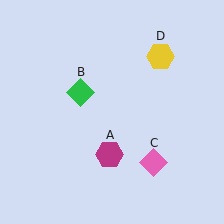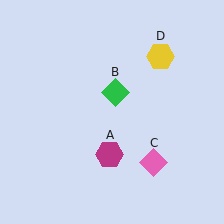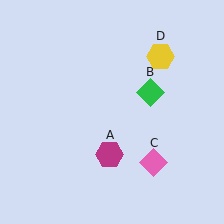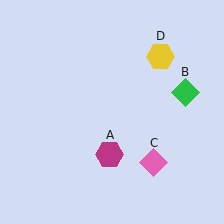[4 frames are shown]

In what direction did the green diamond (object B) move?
The green diamond (object B) moved right.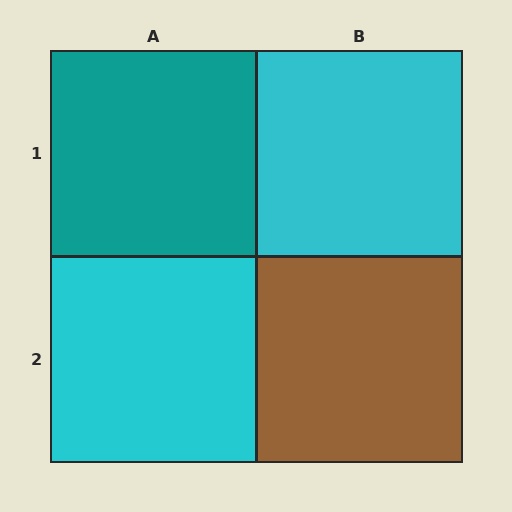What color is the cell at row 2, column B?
Brown.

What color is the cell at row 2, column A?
Cyan.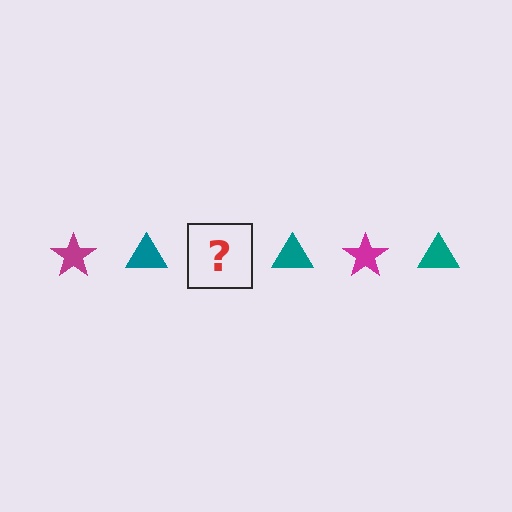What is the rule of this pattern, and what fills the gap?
The rule is that the pattern alternates between magenta star and teal triangle. The gap should be filled with a magenta star.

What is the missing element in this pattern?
The missing element is a magenta star.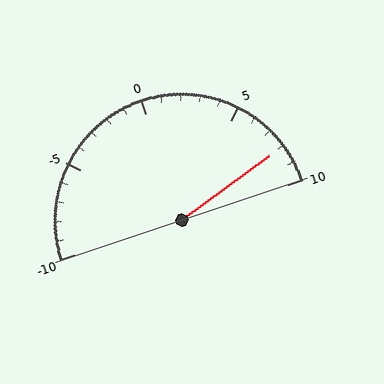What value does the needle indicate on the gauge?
The needle indicates approximately 8.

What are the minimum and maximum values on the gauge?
The gauge ranges from -10 to 10.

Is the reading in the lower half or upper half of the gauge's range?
The reading is in the upper half of the range (-10 to 10).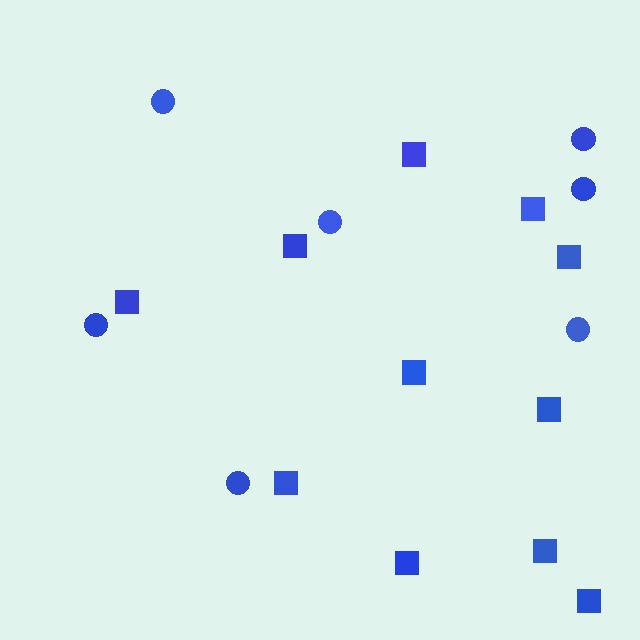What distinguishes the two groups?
There are 2 groups: one group of circles (7) and one group of squares (11).